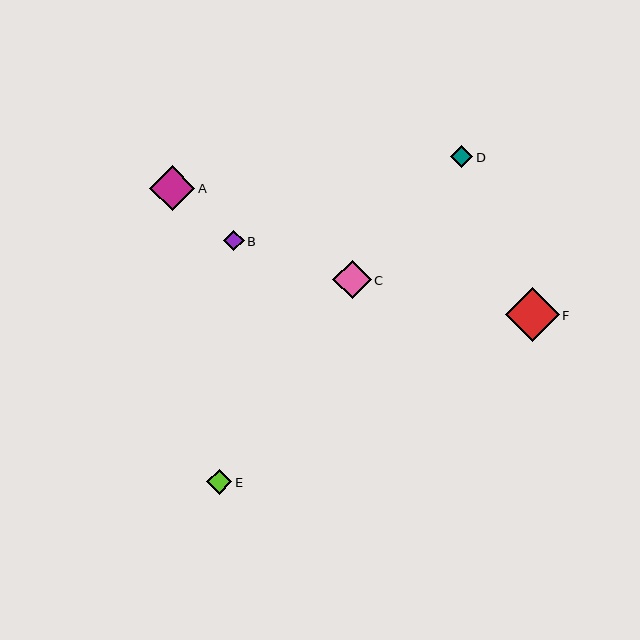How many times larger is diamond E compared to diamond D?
Diamond E is approximately 1.1 times the size of diamond D.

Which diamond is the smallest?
Diamond B is the smallest with a size of approximately 20 pixels.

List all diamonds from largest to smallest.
From largest to smallest: F, A, C, E, D, B.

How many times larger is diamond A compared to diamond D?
Diamond A is approximately 2.0 times the size of diamond D.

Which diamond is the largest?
Diamond F is the largest with a size of approximately 54 pixels.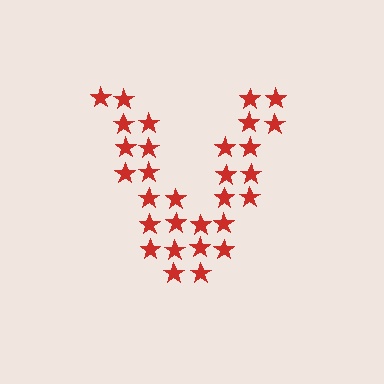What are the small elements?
The small elements are stars.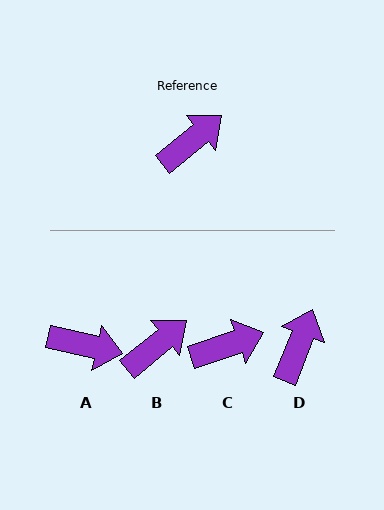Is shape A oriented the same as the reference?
No, it is off by about 52 degrees.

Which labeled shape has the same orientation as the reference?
B.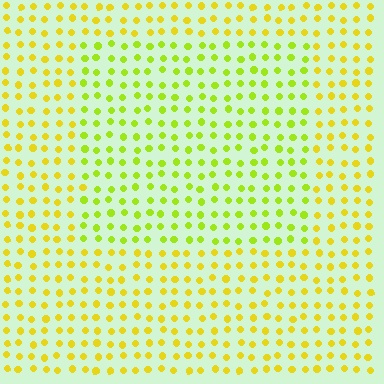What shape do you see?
I see a rectangle.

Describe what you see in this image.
The image is filled with small yellow elements in a uniform arrangement. A rectangle-shaped region is visible where the elements are tinted to a slightly different hue, forming a subtle color boundary.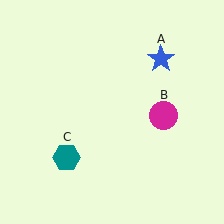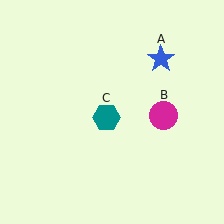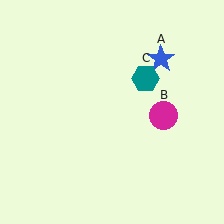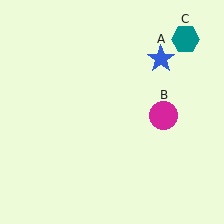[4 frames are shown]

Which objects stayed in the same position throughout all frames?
Blue star (object A) and magenta circle (object B) remained stationary.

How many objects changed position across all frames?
1 object changed position: teal hexagon (object C).